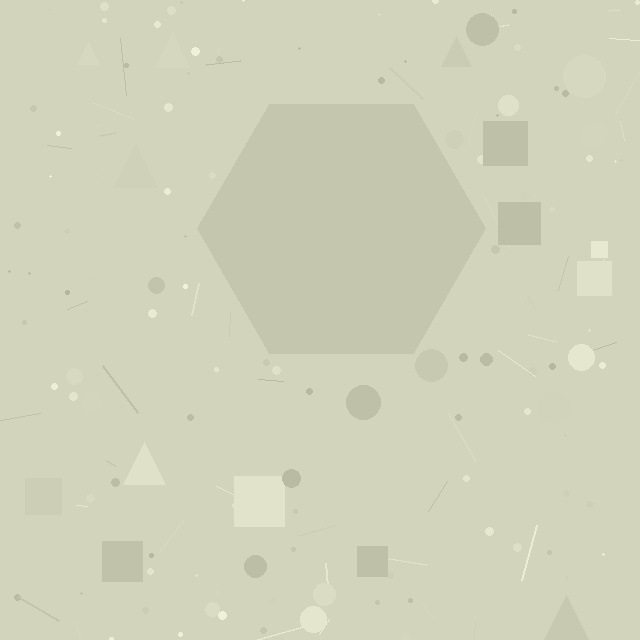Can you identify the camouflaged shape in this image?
The camouflaged shape is a hexagon.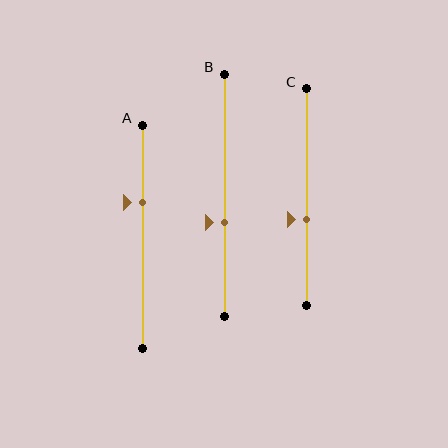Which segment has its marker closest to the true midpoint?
Segment C has its marker closest to the true midpoint.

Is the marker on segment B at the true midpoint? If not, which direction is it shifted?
No, the marker on segment B is shifted downward by about 11% of the segment length.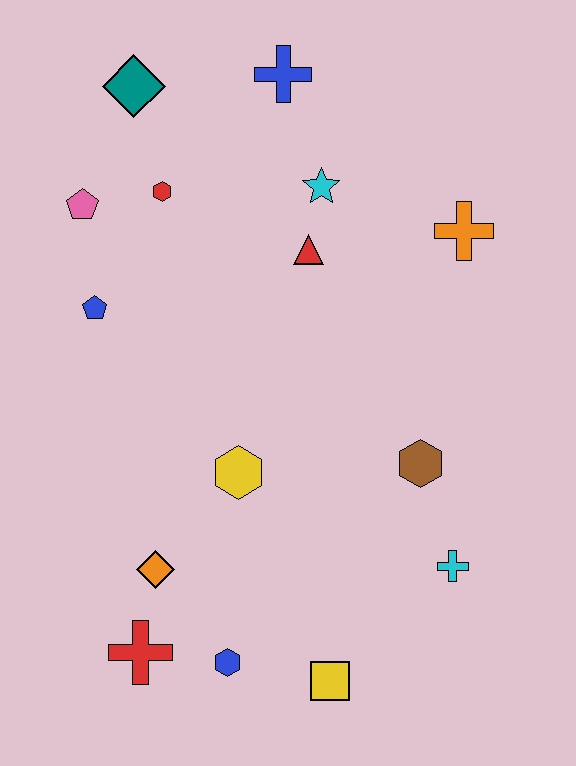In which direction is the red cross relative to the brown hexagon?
The red cross is to the left of the brown hexagon.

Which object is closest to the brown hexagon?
The cyan cross is closest to the brown hexagon.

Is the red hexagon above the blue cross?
No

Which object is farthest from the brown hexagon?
The teal diamond is farthest from the brown hexagon.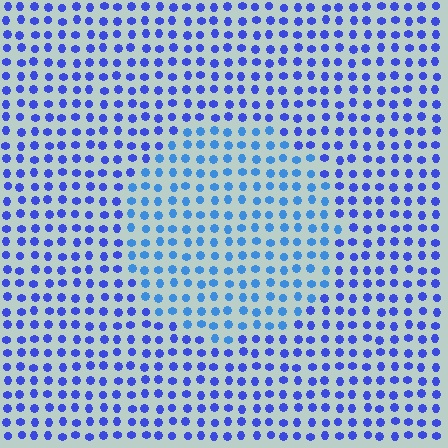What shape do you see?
I see a circle.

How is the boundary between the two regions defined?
The boundary is defined purely by a slight shift in hue (about 25 degrees). Spacing, size, and orientation are identical on both sides.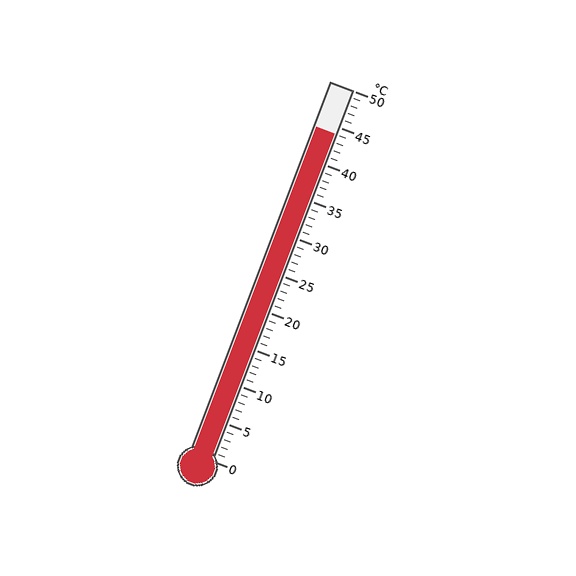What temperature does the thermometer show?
The thermometer shows approximately 44°C.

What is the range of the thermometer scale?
The thermometer scale ranges from 0°C to 50°C.